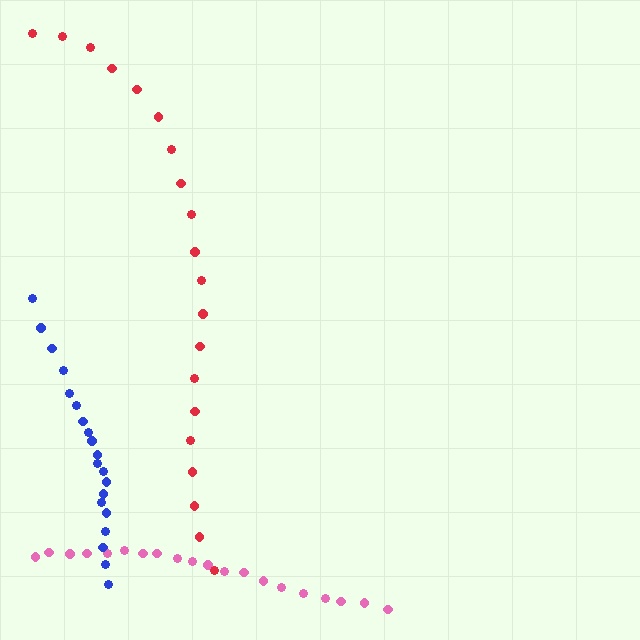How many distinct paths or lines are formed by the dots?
There are 3 distinct paths.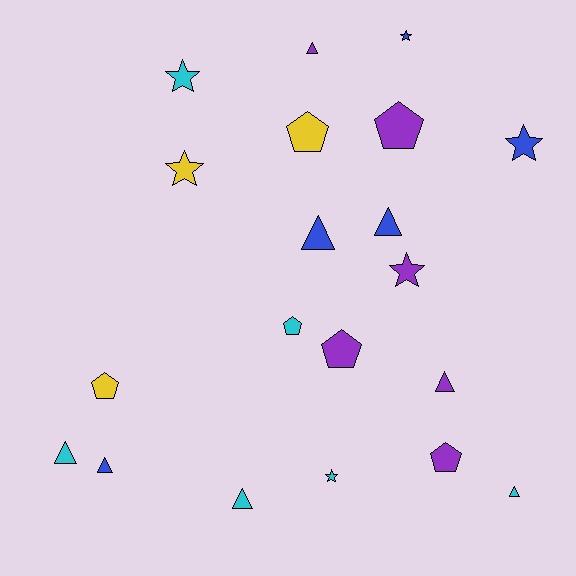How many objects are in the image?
There are 20 objects.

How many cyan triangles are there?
There are 3 cyan triangles.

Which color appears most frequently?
Purple, with 6 objects.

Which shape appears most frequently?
Triangle, with 8 objects.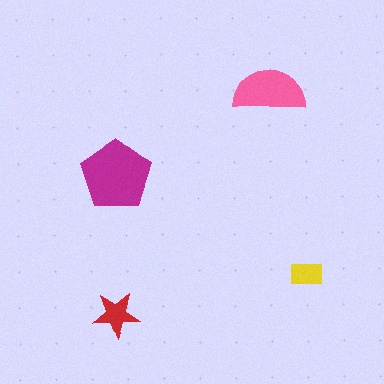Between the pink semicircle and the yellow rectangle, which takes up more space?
The pink semicircle.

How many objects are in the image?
There are 4 objects in the image.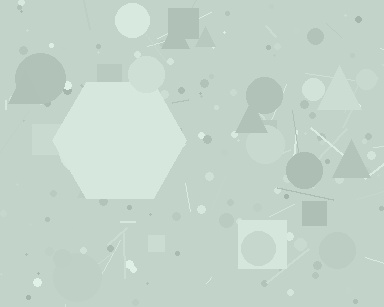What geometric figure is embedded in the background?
A hexagon is embedded in the background.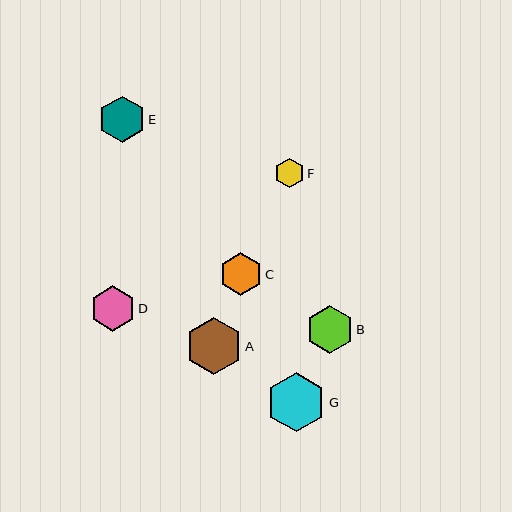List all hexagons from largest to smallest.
From largest to smallest: G, A, B, E, D, C, F.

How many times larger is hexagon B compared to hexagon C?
Hexagon B is approximately 1.1 times the size of hexagon C.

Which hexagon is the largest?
Hexagon G is the largest with a size of approximately 60 pixels.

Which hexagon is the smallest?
Hexagon F is the smallest with a size of approximately 30 pixels.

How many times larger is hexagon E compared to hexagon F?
Hexagon E is approximately 1.6 times the size of hexagon F.